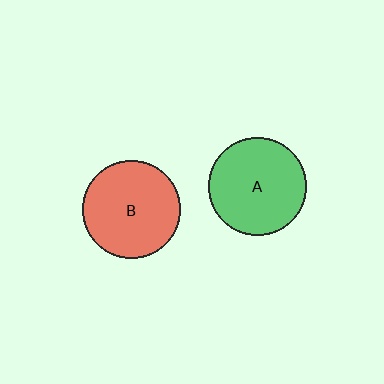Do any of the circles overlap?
No, none of the circles overlap.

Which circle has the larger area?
Circle B (red).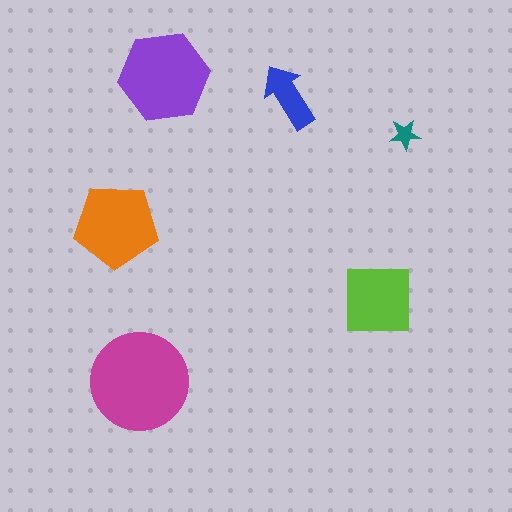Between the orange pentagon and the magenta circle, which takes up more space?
The magenta circle.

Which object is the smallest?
The teal star.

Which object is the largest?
The magenta circle.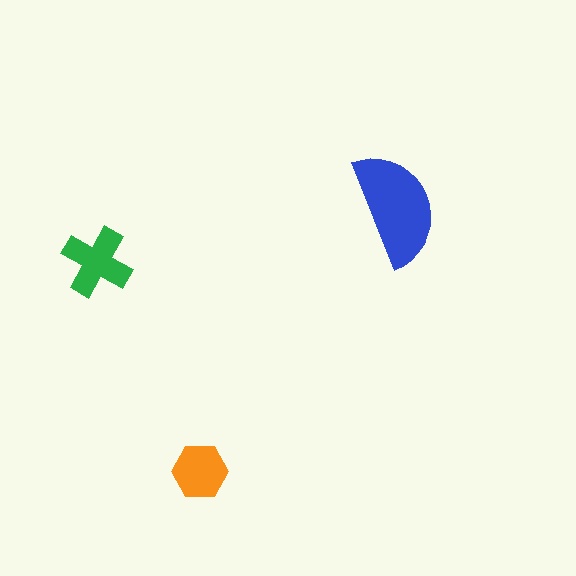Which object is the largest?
The blue semicircle.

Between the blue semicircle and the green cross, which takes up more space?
The blue semicircle.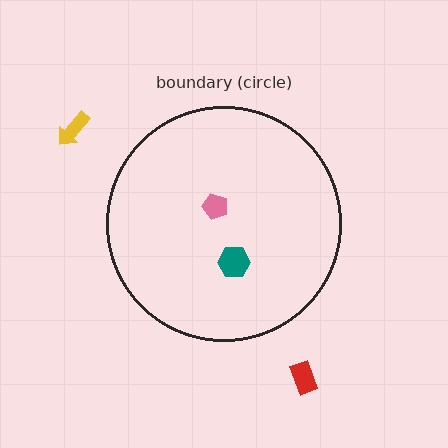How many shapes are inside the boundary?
2 inside, 2 outside.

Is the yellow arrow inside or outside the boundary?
Outside.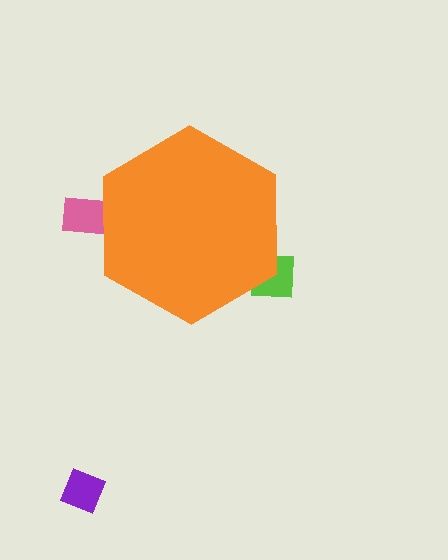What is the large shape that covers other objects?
An orange hexagon.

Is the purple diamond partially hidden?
No, the purple diamond is fully visible.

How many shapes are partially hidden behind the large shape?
2 shapes are partially hidden.